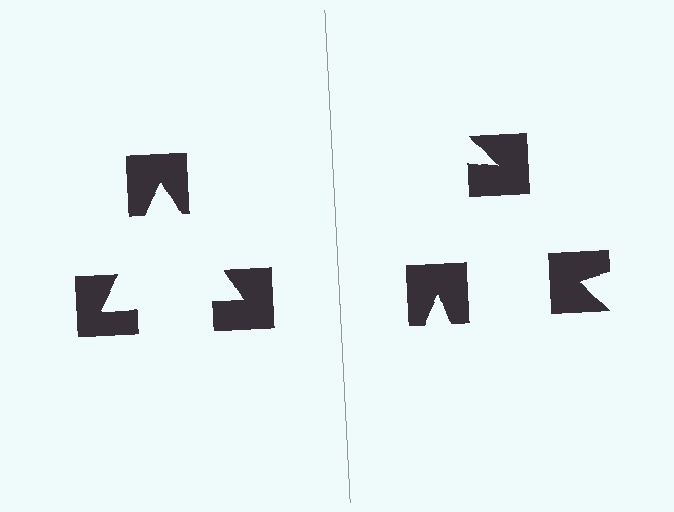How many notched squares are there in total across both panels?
6 — 3 on each side.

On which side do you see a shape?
An illusory triangle appears on the left side. On the right side the wedge cuts are rotated, so no coherent shape forms.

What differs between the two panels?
The notched squares are positioned identically on both sides; only the wedge orientations differ. On the left they align to a triangle; on the right they are misaligned.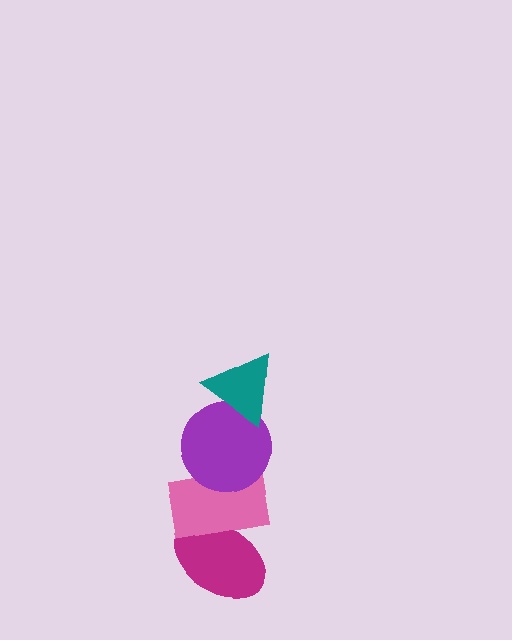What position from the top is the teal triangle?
The teal triangle is 1st from the top.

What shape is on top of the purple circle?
The teal triangle is on top of the purple circle.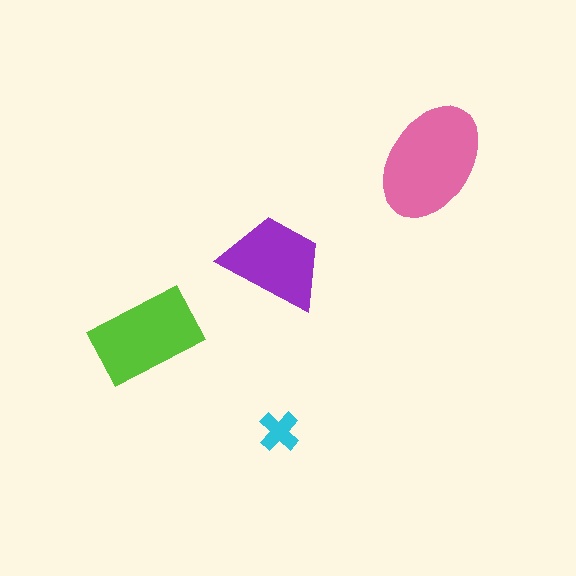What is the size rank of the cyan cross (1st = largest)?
4th.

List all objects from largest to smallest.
The pink ellipse, the lime rectangle, the purple trapezoid, the cyan cross.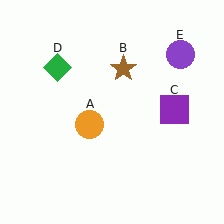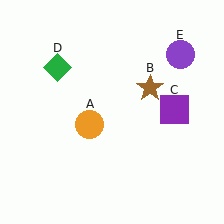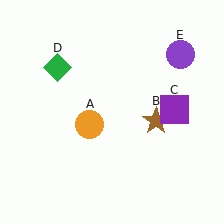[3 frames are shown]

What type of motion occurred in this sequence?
The brown star (object B) rotated clockwise around the center of the scene.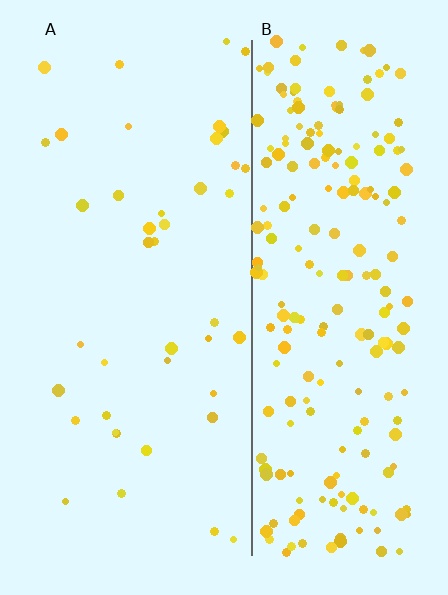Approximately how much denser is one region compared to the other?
Approximately 5.3× — region B over region A.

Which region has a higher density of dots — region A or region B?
B (the right).